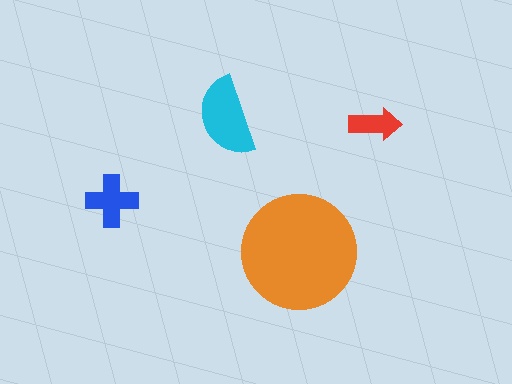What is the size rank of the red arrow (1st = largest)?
4th.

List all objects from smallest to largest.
The red arrow, the blue cross, the cyan semicircle, the orange circle.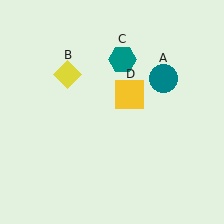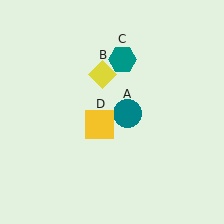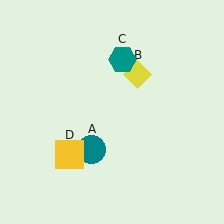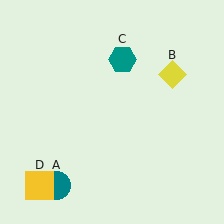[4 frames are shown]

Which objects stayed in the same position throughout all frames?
Teal hexagon (object C) remained stationary.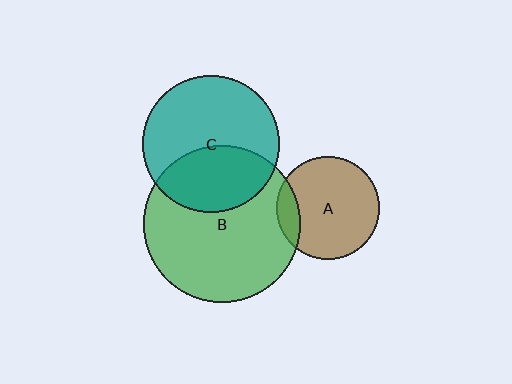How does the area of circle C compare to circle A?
Approximately 1.8 times.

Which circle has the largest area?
Circle B (green).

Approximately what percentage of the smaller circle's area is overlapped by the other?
Approximately 15%.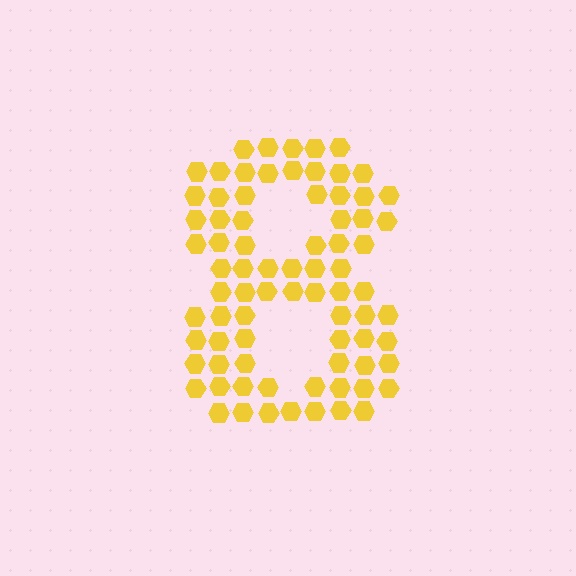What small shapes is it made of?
It is made of small hexagons.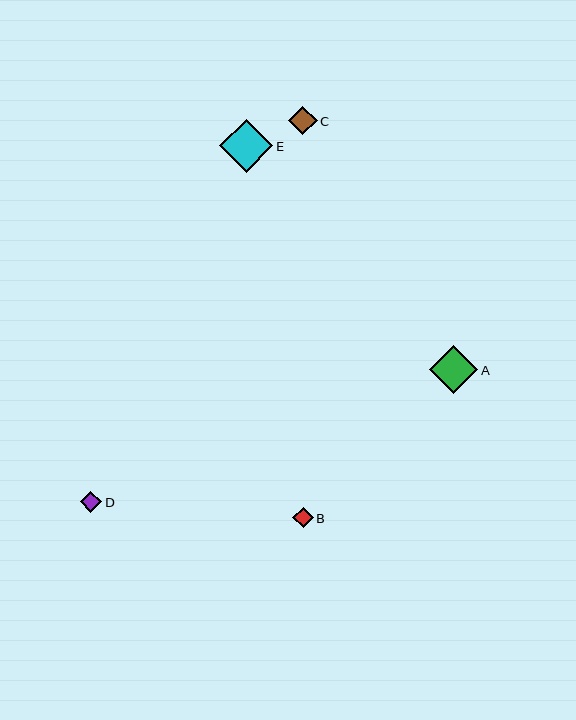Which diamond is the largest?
Diamond E is the largest with a size of approximately 53 pixels.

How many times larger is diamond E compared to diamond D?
Diamond E is approximately 2.5 times the size of diamond D.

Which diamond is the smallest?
Diamond B is the smallest with a size of approximately 20 pixels.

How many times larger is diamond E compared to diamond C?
Diamond E is approximately 1.9 times the size of diamond C.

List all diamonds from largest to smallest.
From largest to smallest: E, A, C, D, B.